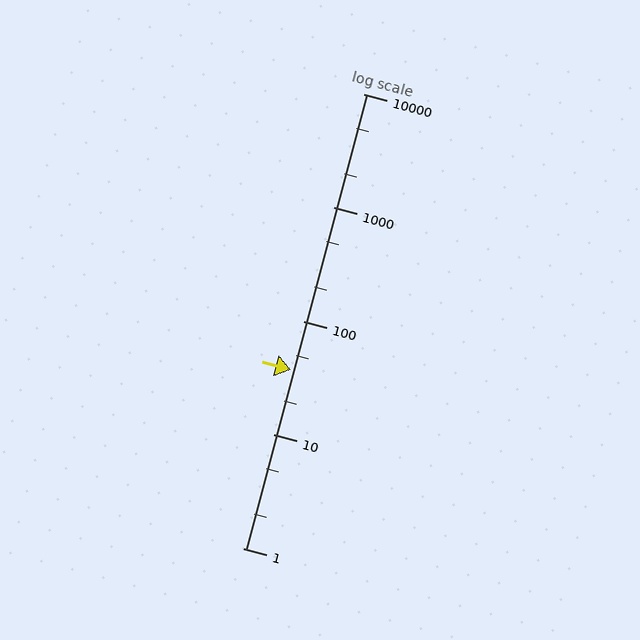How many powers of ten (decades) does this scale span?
The scale spans 4 decades, from 1 to 10000.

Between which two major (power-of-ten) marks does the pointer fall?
The pointer is between 10 and 100.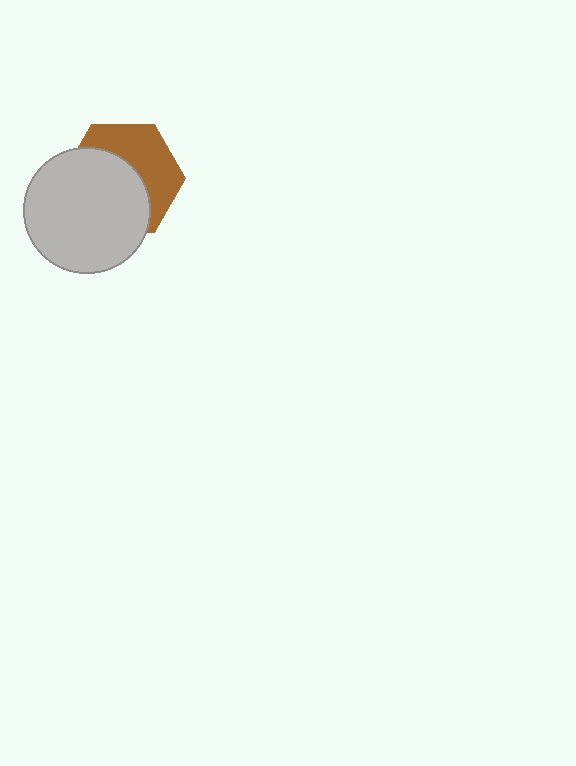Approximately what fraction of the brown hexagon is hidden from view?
Roughly 56% of the brown hexagon is hidden behind the light gray circle.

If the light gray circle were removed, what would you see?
You would see the complete brown hexagon.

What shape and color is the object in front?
The object in front is a light gray circle.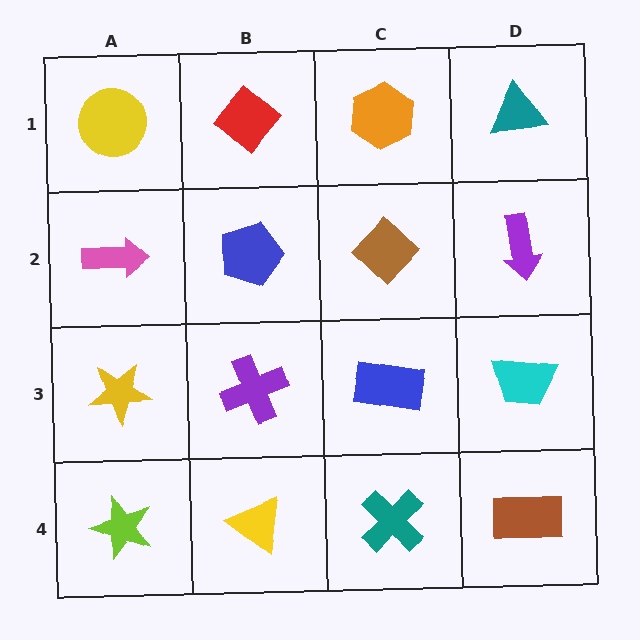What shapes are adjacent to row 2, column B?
A red diamond (row 1, column B), a purple cross (row 3, column B), a pink arrow (row 2, column A), a brown diamond (row 2, column C).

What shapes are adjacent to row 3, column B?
A blue pentagon (row 2, column B), a yellow triangle (row 4, column B), a yellow star (row 3, column A), a blue rectangle (row 3, column C).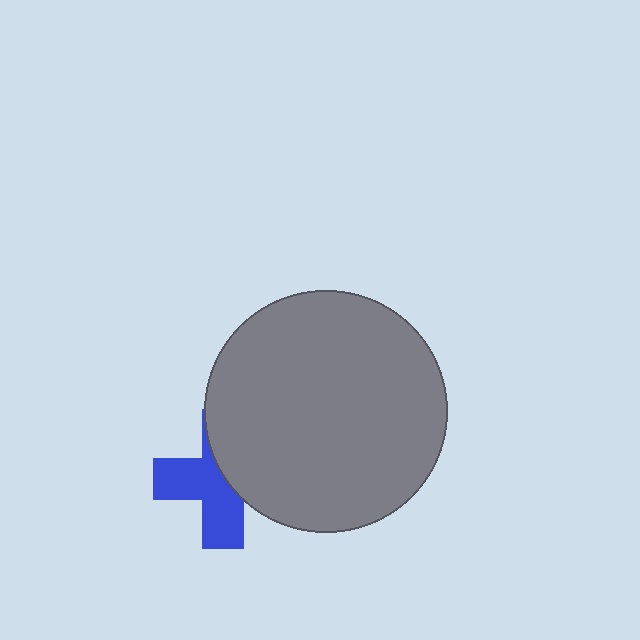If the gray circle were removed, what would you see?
You would see the complete blue cross.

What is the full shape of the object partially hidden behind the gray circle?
The partially hidden object is a blue cross.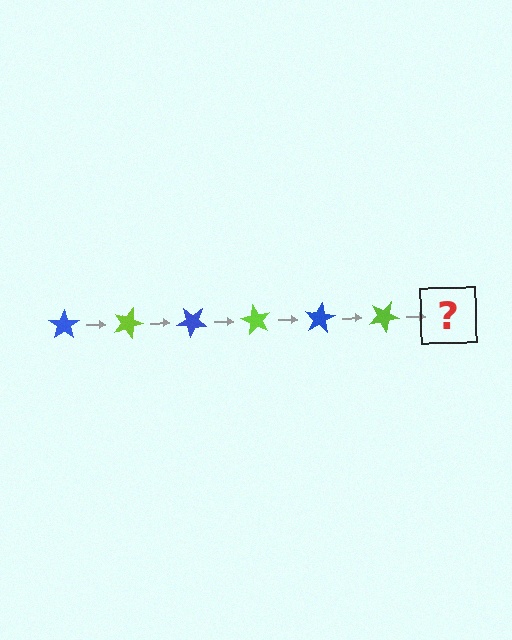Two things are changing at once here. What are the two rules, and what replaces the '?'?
The two rules are that it rotates 20 degrees each step and the color cycles through blue and lime. The '?' should be a blue star, rotated 120 degrees from the start.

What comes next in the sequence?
The next element should be a blue star, rotated 120 degrees from the start.